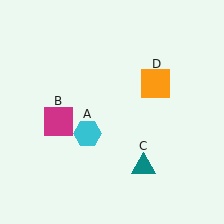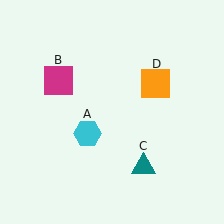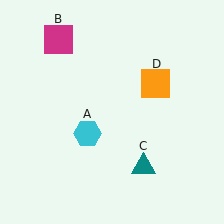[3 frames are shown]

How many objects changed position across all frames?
1 object changed position: magenta square (object B).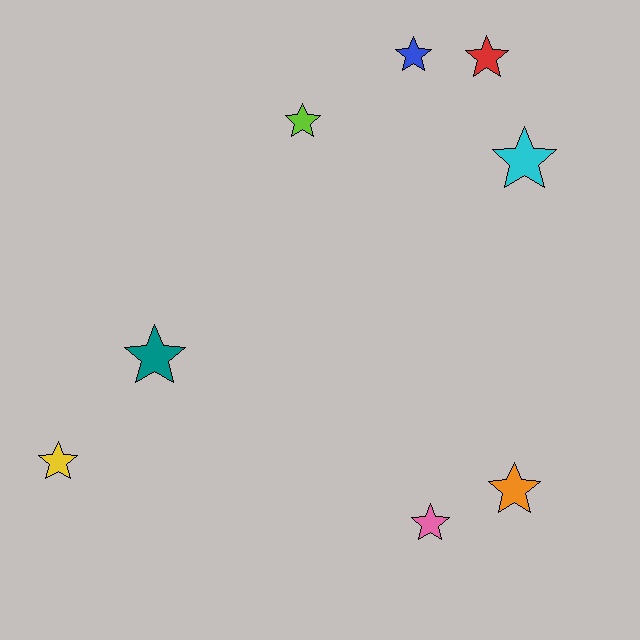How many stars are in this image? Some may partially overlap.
There are 8 stars.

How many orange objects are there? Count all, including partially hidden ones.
There is 1 orange object.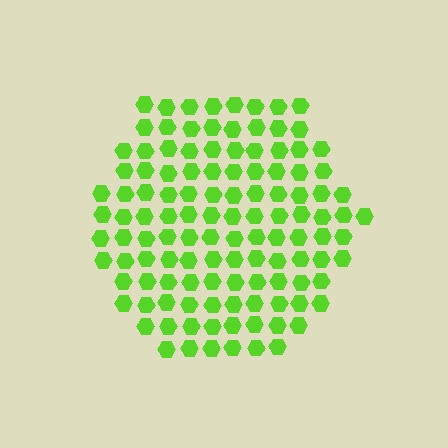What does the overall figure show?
The overall figure shows a hexagon.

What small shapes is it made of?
It is made of small hexagons.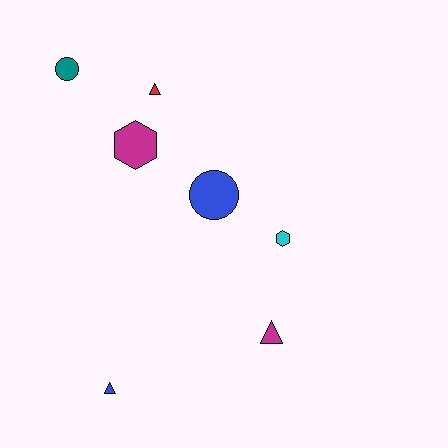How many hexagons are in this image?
There are 2 hexagons.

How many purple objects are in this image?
There are no purple objects.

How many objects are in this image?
There are 7 objects.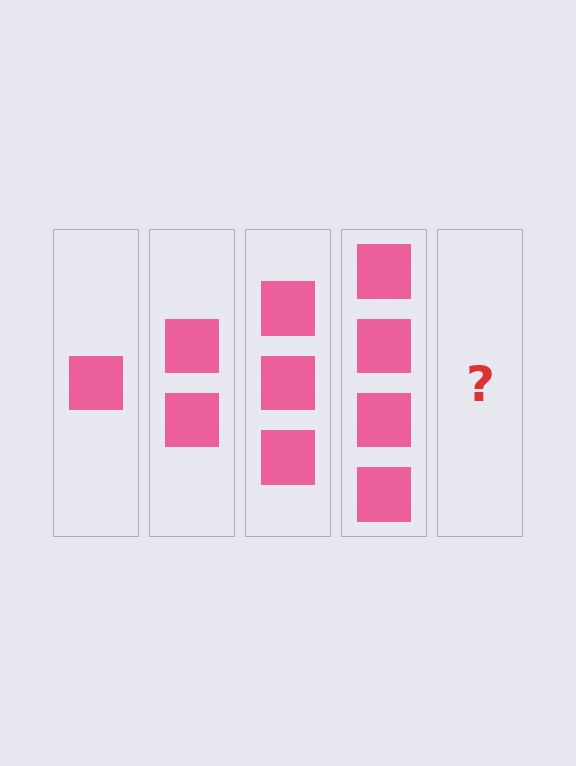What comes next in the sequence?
The next element should be 5 squares.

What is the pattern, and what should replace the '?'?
The pattern is that each step adds one more square. The '?' should be 5 squares.